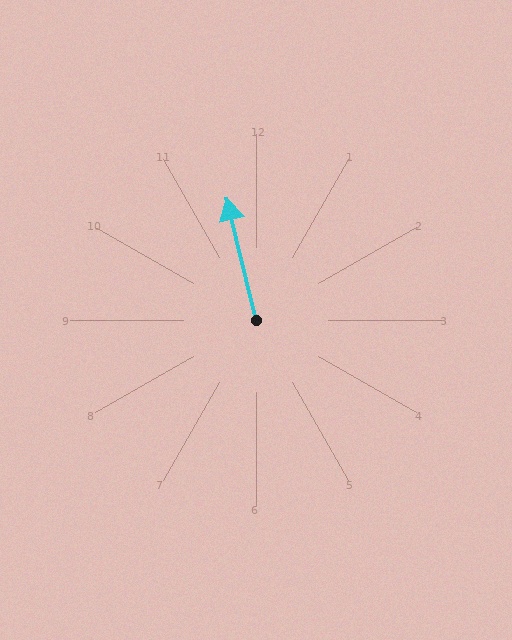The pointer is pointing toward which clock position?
Roughly 12 o'clock.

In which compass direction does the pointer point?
North.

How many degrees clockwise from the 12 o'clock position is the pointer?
Approximately 347 degrees.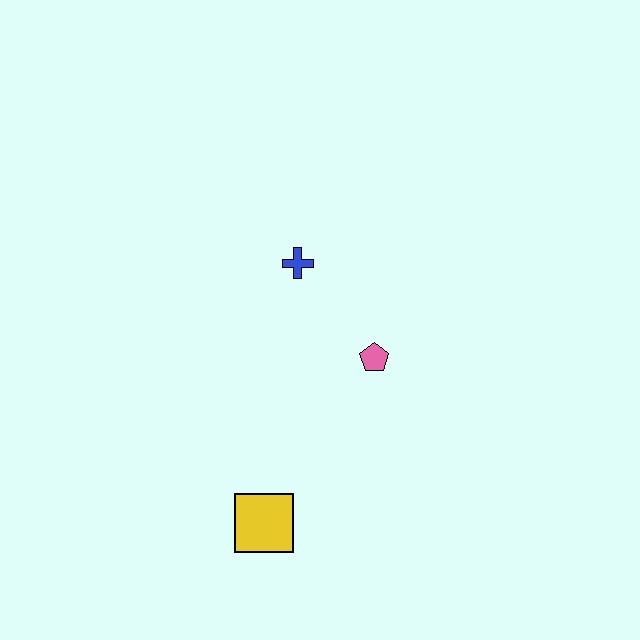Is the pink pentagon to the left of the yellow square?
No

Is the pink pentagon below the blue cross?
Yes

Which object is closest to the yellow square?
The pink pentagon is closest to the yellow square.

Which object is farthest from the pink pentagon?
The yellow square is farthest from the pink pentagon.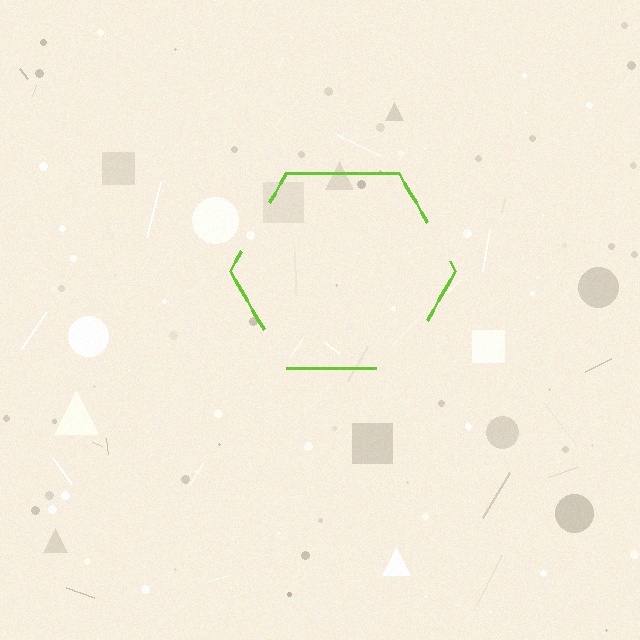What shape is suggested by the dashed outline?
The dashed outline suggests a hexagon.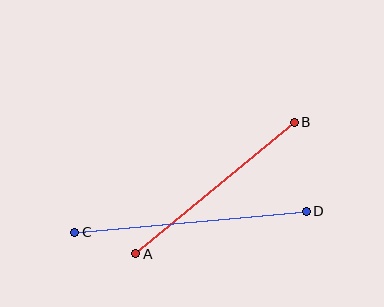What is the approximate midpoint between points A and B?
The midpoint is at approximately (215, 188) pixels.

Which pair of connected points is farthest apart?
Points C and D are farthest apart.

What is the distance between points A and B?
The distance is approximately 206 pixels.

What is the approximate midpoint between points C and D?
The midpoint is at approximately (190, 222) pixels.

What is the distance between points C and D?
The distance is approximately 232 pixels.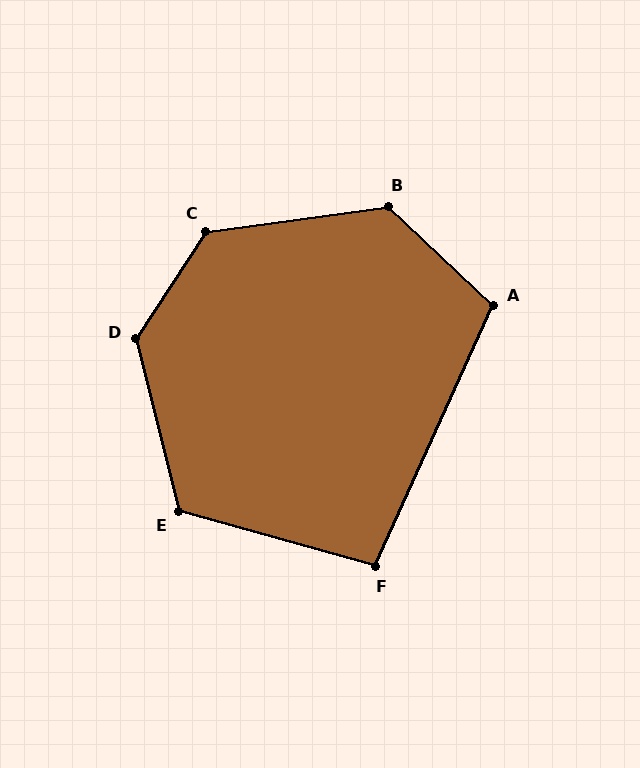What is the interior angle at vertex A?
Approximately 109 degrees (obtuse).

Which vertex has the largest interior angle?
D, at approximately 133 degrees.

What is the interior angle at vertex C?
Approximately 131 degrees (obtuse).